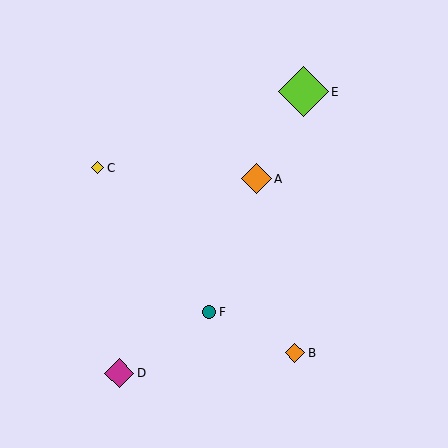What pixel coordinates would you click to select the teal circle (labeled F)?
Click at (209, 312) to select the teal circle F.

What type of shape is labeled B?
Shape B is an orange diamond.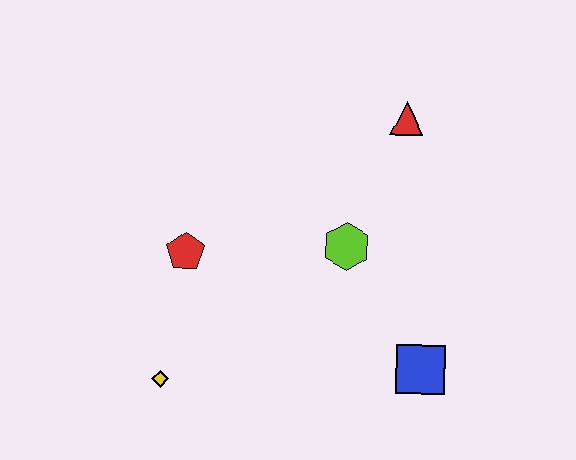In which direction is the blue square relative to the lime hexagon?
The blue square is below the lime hexagon.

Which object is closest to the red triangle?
The lime hexagon is closest to the red triangle.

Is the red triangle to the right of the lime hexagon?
Yes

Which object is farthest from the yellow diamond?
The red triangle is farthest from the yellow diamond.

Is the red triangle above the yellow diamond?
Yes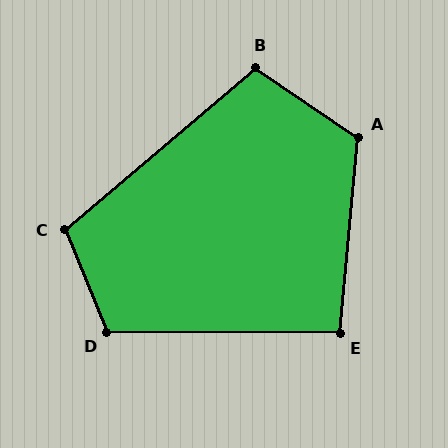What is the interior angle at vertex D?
Approximately 113 degrees (obtuse).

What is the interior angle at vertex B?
Approximately 105 degrees (obtuse).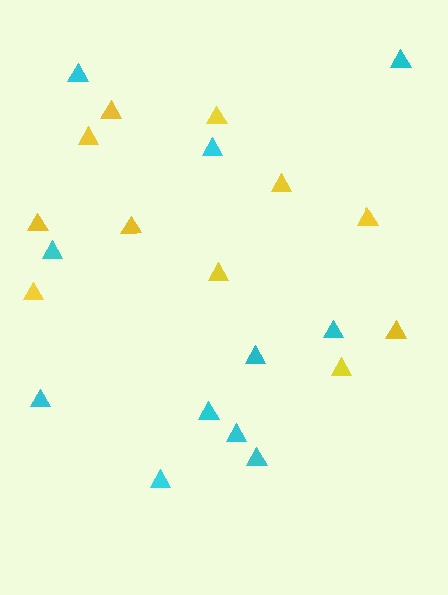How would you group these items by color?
There are 2 groups: one group of yellow triangles (11) and one group of cyan triangles (11).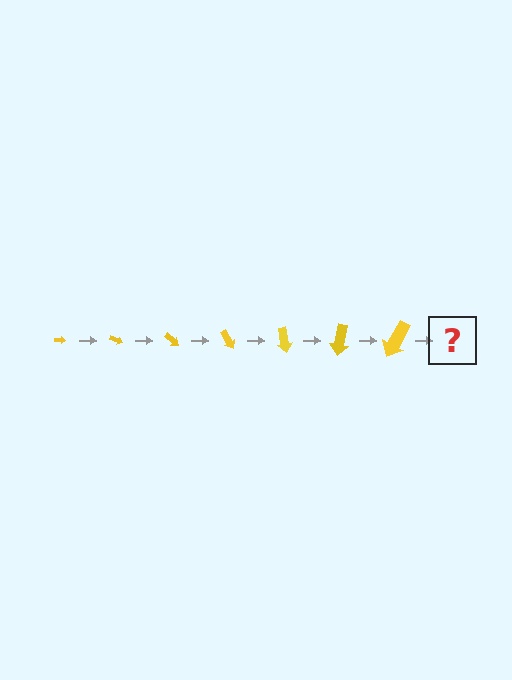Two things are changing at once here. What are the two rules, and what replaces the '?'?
The two rules are that the arrow grows larger each step and it rotates 20 degrees each step. The '?' should be an arrow, larger than the previous one and rotated 140 degrees from the start.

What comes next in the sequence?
The next element should be an arrow, larger than the previous one and rotated 140 degrees from the start.